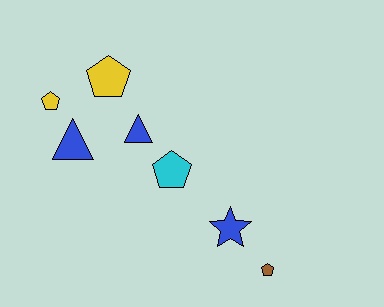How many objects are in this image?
There are 7 objects.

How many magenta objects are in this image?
There are no magenta objects.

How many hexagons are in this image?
There are no hexagons.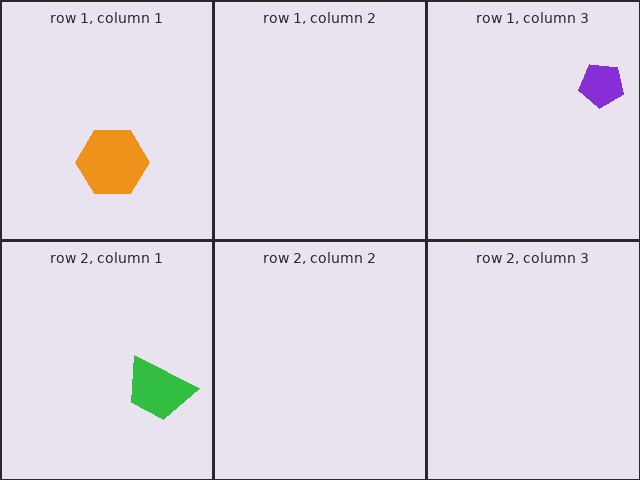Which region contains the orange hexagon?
The row 1, column 1 region.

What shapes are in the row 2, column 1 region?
The green trapezoid.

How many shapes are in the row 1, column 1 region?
1.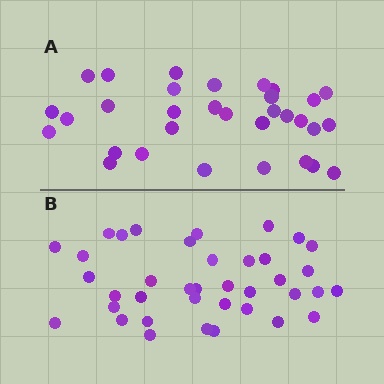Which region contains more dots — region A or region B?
Region B (the bottom region) has more dots.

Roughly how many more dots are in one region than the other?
Region B has about 6 more dots than region A.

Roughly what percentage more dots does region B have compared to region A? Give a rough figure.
About 20% more.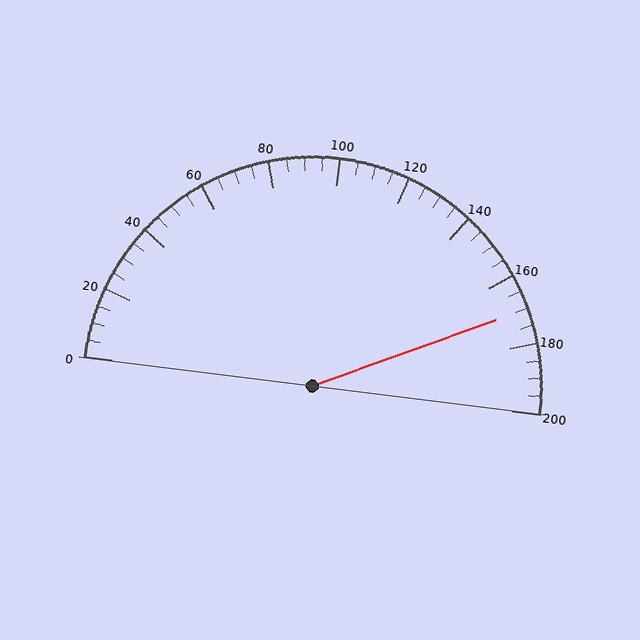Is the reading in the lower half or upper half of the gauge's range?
The reading is in the upper half of the range (0 to 200).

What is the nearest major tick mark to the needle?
The nearest major tick mark is 160.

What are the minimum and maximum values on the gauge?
The gauge ranges from 0 to 200.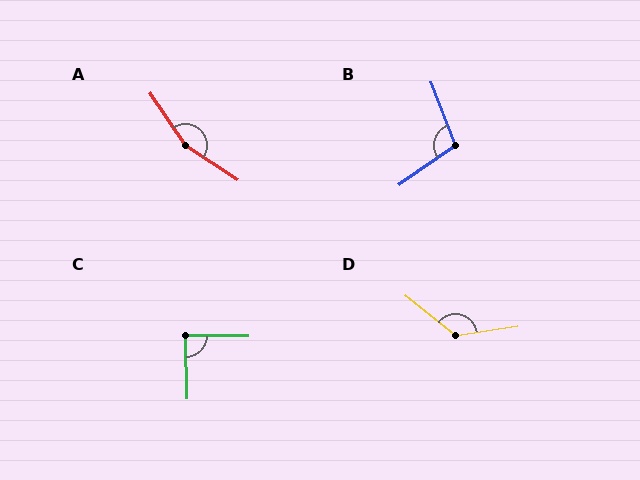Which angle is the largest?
A, at approximately 158 degrees.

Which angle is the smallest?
C, at approximately 88 degrees.